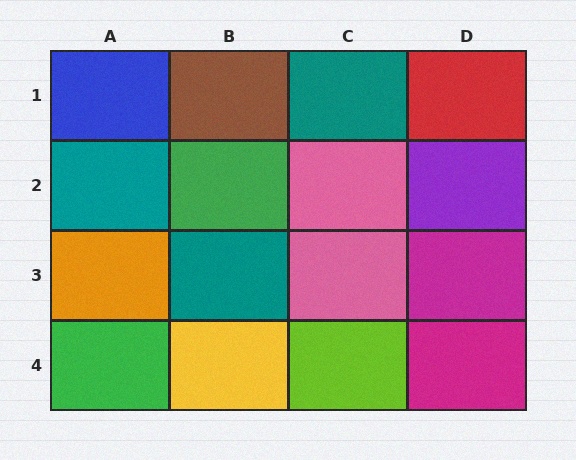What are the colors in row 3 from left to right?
Orange, teal, pink, magenta.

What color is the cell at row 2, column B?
Green.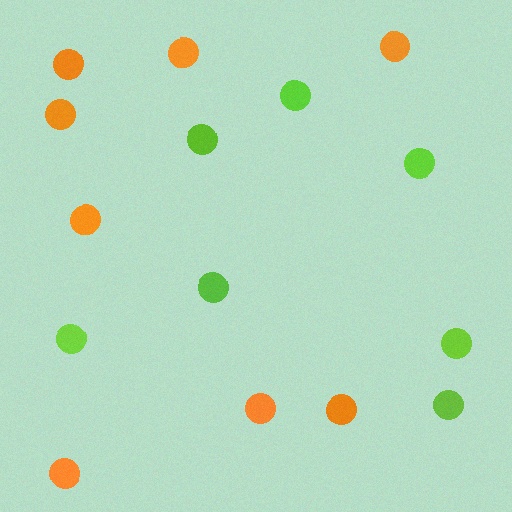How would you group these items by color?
There are 2 groups: one group of orange circles (8) and one group of lime circles (7).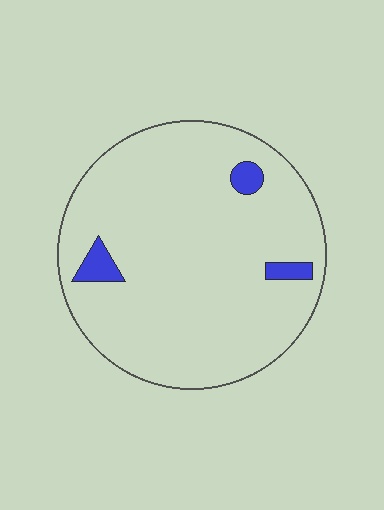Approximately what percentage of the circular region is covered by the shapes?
Approximately 5%.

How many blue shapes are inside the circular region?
3.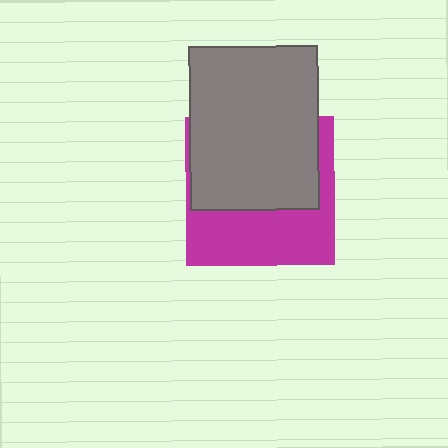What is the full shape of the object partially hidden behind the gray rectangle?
The partially hidden object is a magenta square.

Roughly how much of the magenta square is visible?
A small part of it is visible (roughly 45%).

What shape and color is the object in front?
The object in front is a gray rectangle.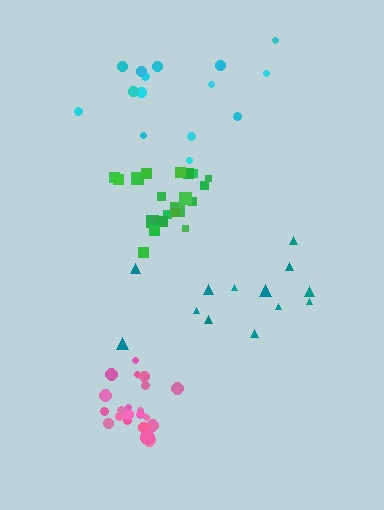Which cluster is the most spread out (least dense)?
Teal.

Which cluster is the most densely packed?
Green.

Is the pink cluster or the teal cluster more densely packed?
Pink.